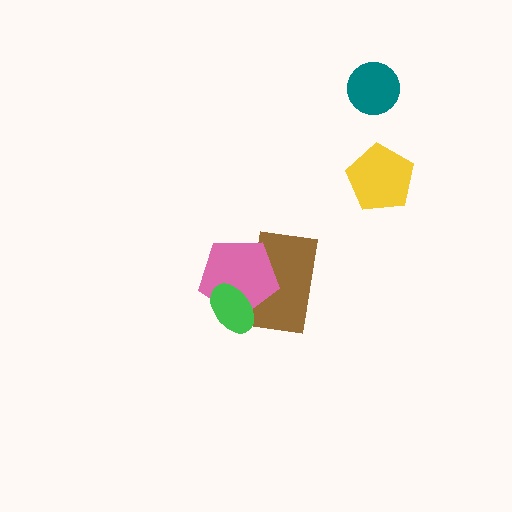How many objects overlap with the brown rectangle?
2 objects overlap with the brown rectangle.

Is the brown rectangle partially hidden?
Yes, it is partially covered by another shape.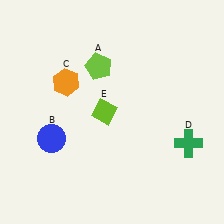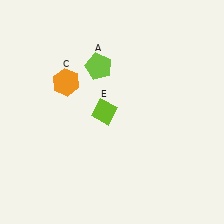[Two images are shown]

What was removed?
The blue circle (B), the green cross (D) were removed in Image 2.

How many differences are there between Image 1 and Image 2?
There are 2 differences between the two images.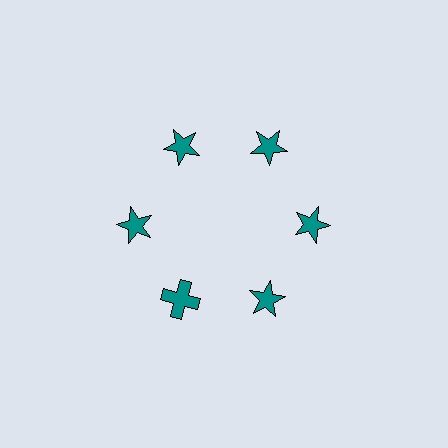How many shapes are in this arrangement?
There are 6 shapes arranged in a ring pattern.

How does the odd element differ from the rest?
It has a different shape: cross instead of star.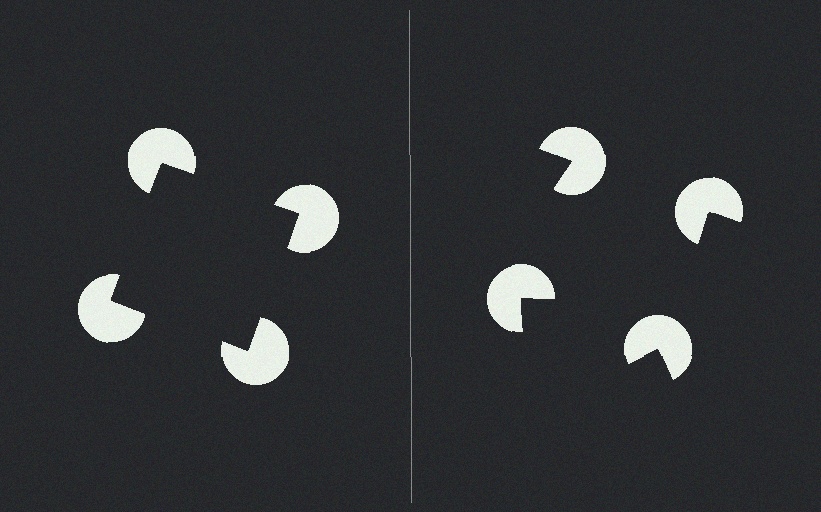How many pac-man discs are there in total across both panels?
8 — 4 on each side.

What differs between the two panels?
The pac-man discs are positioned identically on both sides; only the wedge orientations differ. On the left they align to a square; on the right they are misaligned.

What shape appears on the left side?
An illusory square.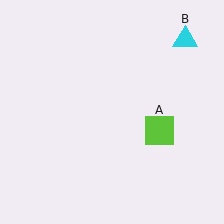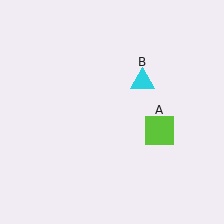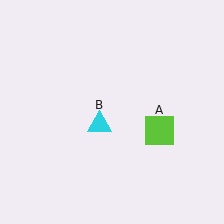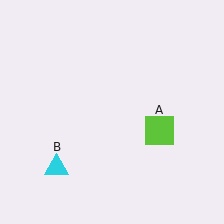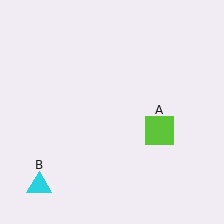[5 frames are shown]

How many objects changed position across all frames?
1 object changed position: cyan triangle (object B).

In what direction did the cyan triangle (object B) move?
The cyan triangle (object B) moved down and to the left.